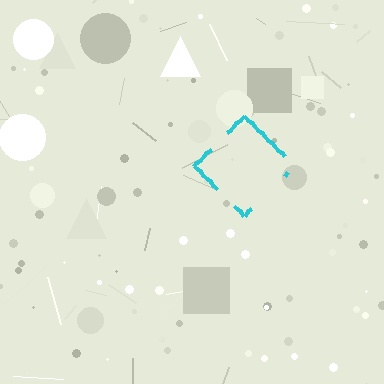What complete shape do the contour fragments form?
The contour fragments form a diamond.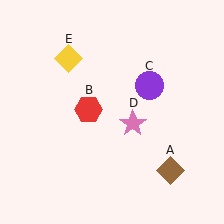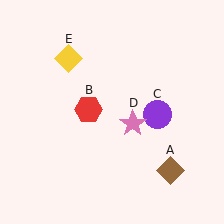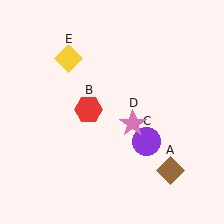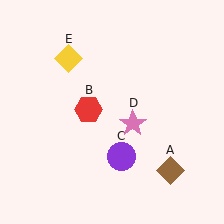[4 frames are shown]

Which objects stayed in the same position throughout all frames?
Brown diamond (object A) and red hexagon (object B) and pink star (object D) and yellow diamond (object E) remained stationary.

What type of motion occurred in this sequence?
The purple circle (object C) rotated clockwise around the center of the scene.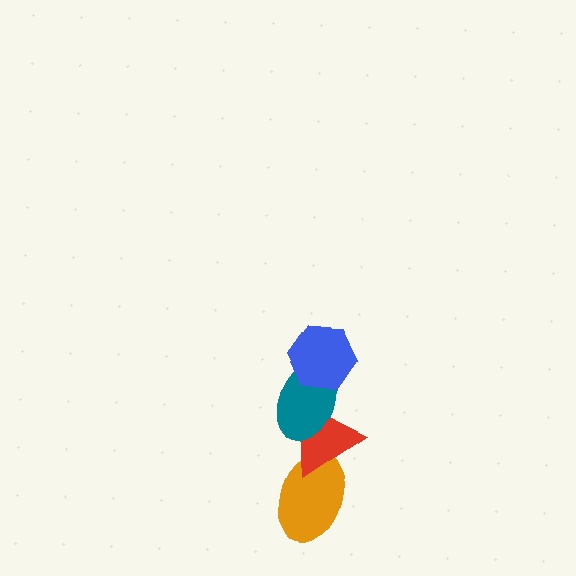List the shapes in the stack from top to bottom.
From top to bottom: the blue hexagon, the teal ellipse, the red triangle, the orange ellipse.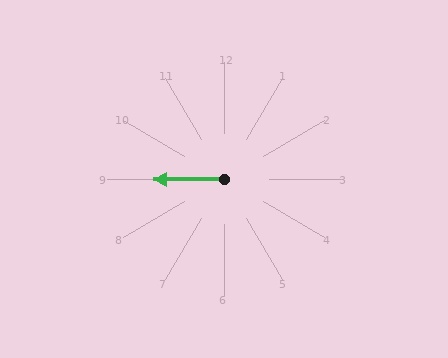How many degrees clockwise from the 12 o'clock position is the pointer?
Approximately 270 degrees.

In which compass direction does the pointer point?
West.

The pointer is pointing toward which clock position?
Roughly 9 o'clock.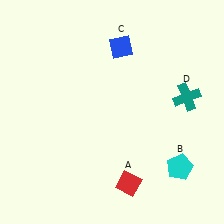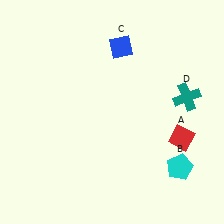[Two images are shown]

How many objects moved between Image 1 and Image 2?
1 object moved between the two images.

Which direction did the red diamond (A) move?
The red diamond (A) moved right.